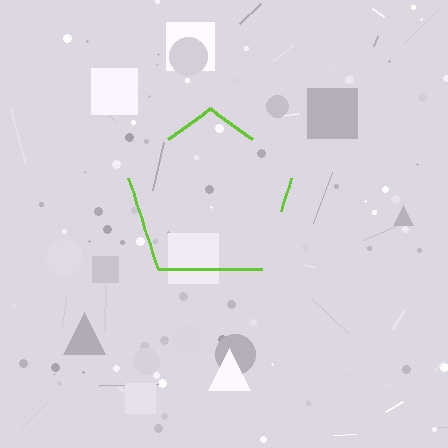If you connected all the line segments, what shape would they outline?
They would outline a pentagon.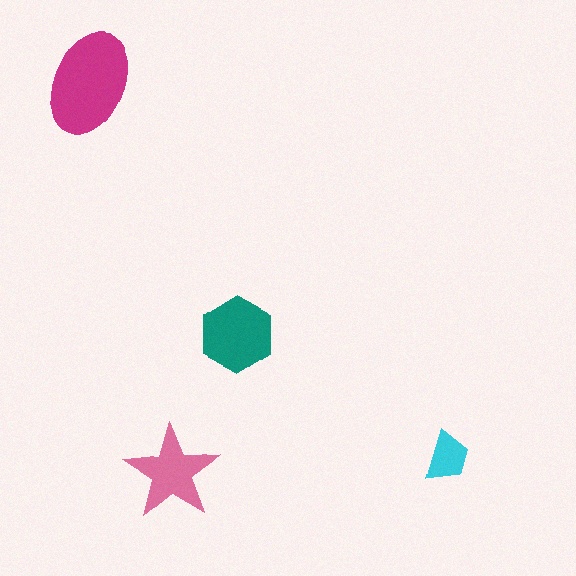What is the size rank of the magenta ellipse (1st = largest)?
1st.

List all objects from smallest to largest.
The cyan trapezoid, the pink star, the teal hexagon, the magenta ellipse.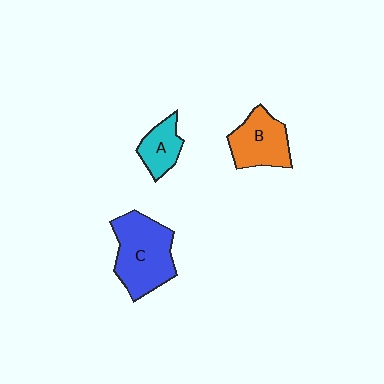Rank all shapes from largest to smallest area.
From largest to smallest: C (blue), B (orange), A (cyan).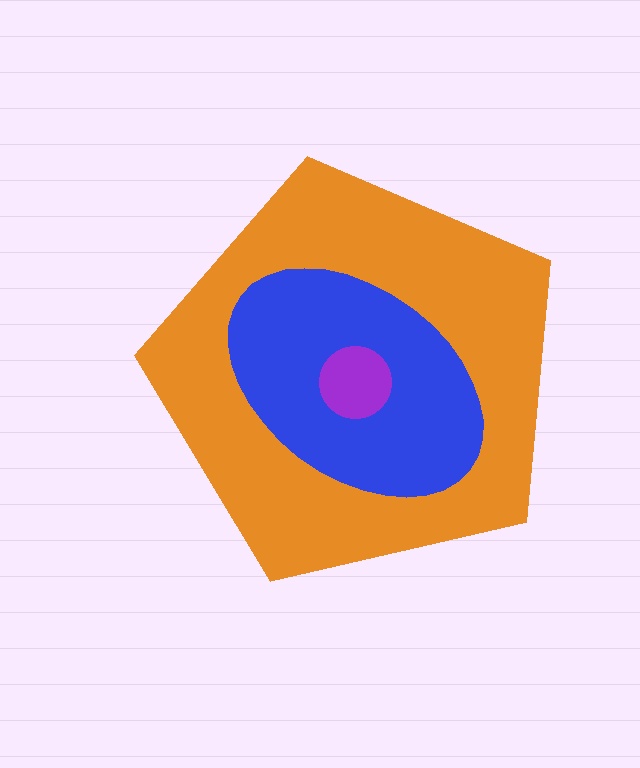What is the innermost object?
The purple circle.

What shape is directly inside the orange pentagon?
The blue ellipse.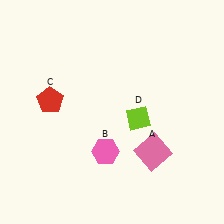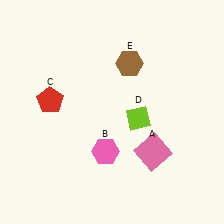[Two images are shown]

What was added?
A brown hexagon (E) was added in Image 2.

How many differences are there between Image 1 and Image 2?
There is 1 difference between the two images.